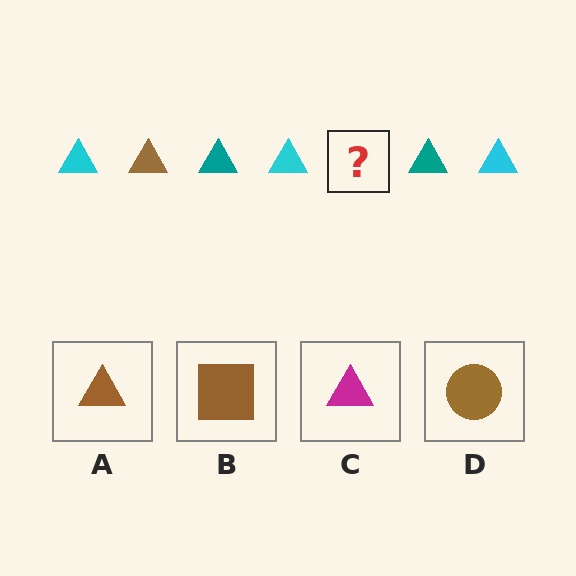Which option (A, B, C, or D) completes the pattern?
A.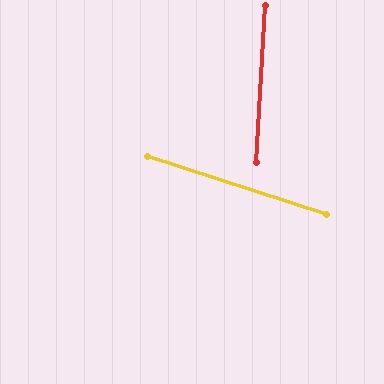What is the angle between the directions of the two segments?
Approximately 75 degrees.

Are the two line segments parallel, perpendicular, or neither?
Neither parallel nor perpendicular — they differ by about 75°.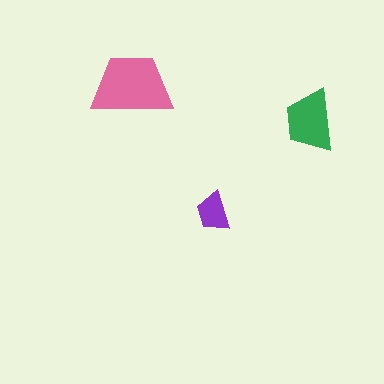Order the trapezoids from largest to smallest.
the pink one, the green one, the purple one.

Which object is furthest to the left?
The pink trapezoid is leftmost.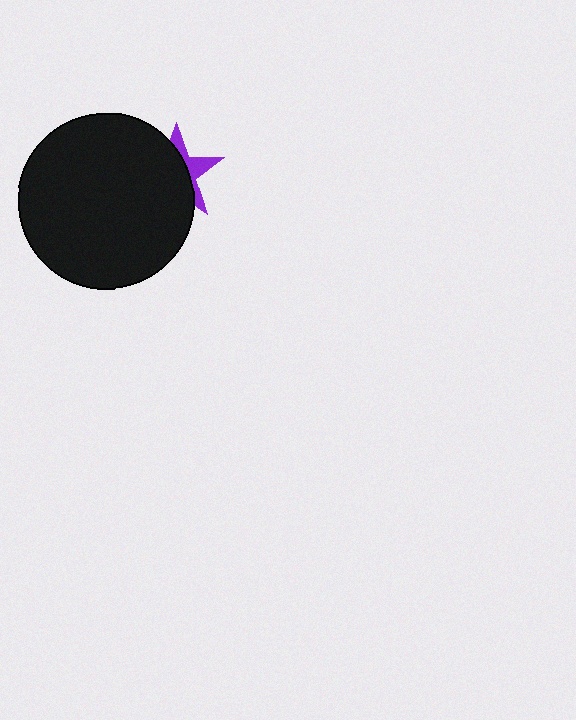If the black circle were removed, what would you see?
You would see the complete purple star.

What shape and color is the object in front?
The object in front is a black circle.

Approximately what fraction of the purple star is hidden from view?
Roughly 67% of the purple star is hidden behind the black circle.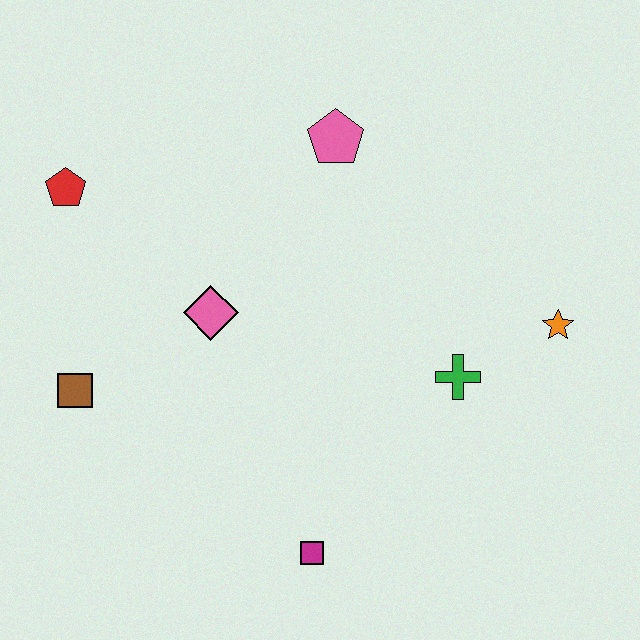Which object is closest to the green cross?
The orange star is closest to the green cross.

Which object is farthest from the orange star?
The red pentagon is farthest from the orange star.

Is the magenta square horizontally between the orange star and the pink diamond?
Yes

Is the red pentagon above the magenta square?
Yes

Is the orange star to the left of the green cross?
No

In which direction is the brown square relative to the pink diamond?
The brown square is to the left of the pink diamond.